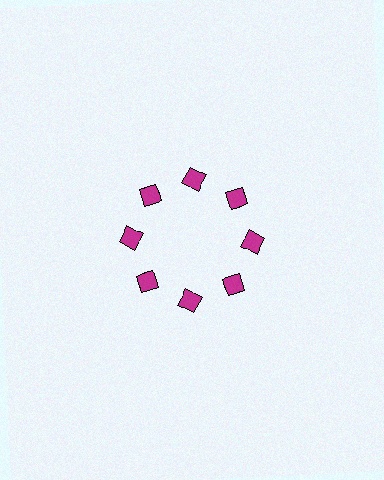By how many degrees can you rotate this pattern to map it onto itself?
The pattern maps onto itself every 45 degrees of rotation.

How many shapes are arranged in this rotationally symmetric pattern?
There are 8 shapes, arranged in 8 groups of 1.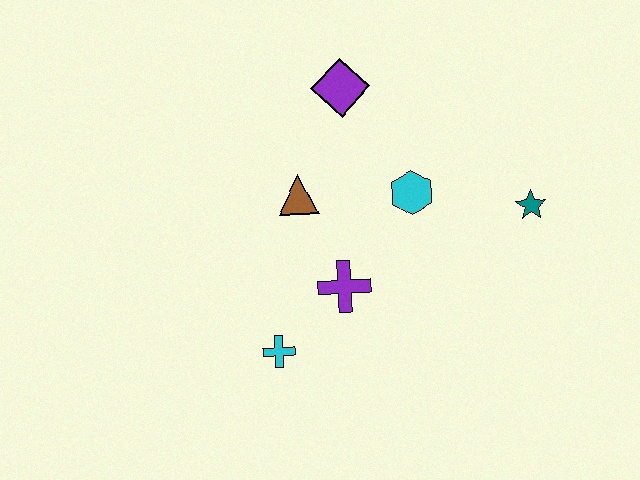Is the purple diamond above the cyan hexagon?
Yes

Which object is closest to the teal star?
The cyan hexagon is closest to the teal star.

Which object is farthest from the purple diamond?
The cyan cross is farthest from the purple diamond.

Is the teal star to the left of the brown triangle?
No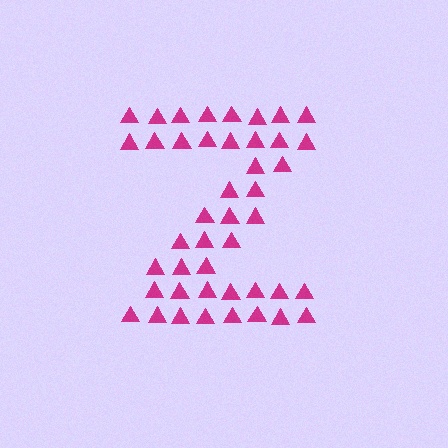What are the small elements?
The small elements are triangles.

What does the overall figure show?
The overall figure shows the letter Z.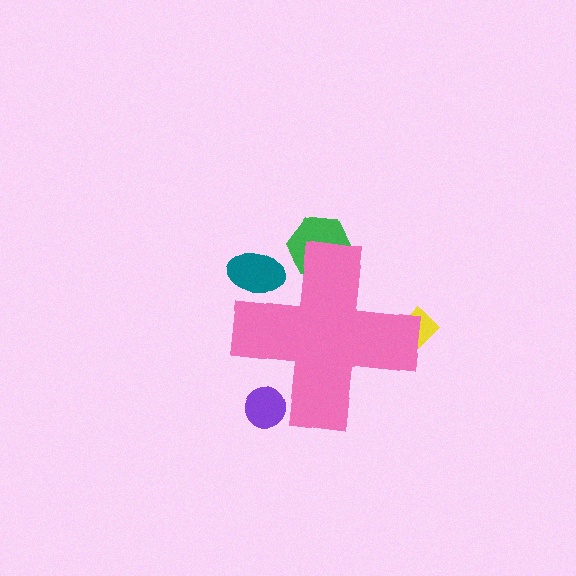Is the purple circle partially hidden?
Yes, the purple circle is partially hidden behind the pink cross.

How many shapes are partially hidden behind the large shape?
4 shapes are partially hidden.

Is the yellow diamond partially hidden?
Yes, the yellow diamond is partially hidden behind the pink cross.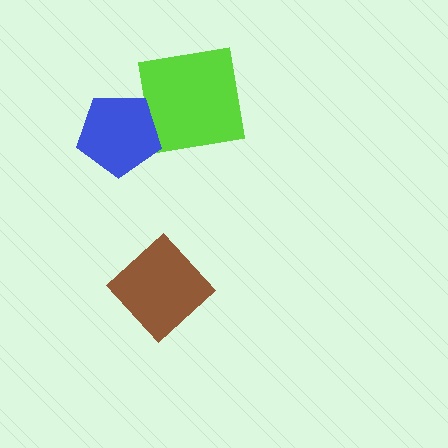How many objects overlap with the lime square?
1 object overlaps with the lime square.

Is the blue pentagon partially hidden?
No, no other shape covers it.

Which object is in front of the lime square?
The blue pentagon is in front of the lime square.